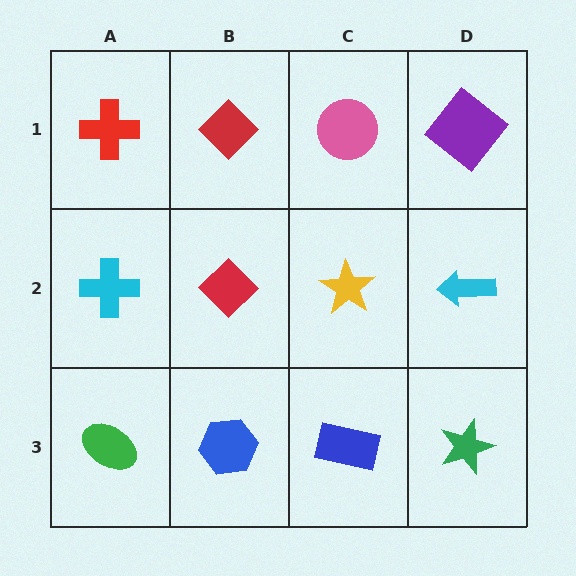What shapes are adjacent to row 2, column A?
A red cross (row 1, column A), a green ellipse (row 3, column A), a red diamond (row 2, column B).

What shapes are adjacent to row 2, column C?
A pink circle (row 1, column C), a blue rectangle (row 3, column C), a red diamond (row 2, column B), a cyan arrow (row 2, column D).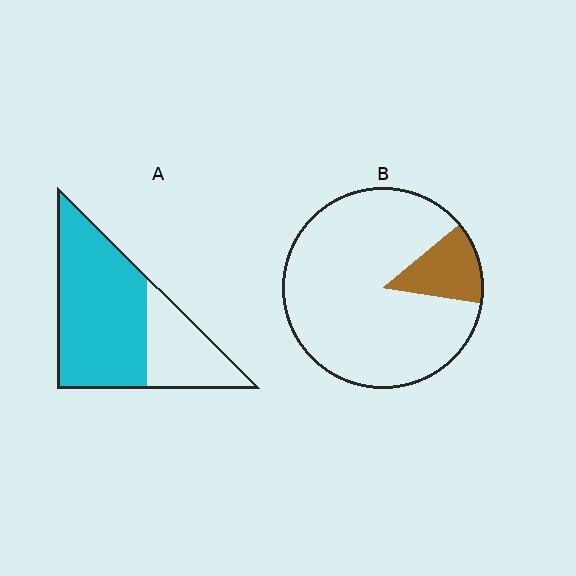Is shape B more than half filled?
No.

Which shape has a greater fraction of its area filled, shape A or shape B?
Shape A.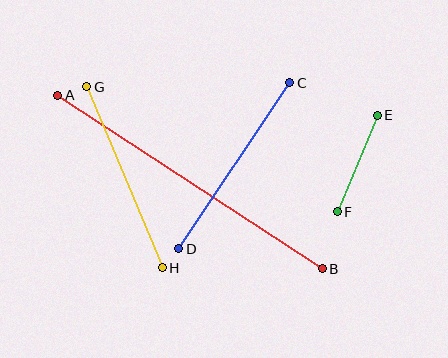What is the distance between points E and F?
The distance is approximately 105 pixels.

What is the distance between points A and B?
The distance is approximately 316 pixels.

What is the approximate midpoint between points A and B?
The midpoint is at approximately (190, 182) pixels.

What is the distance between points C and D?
The distance is approximately 200 pixels.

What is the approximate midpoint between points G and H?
The midpoint is at approximately (125, 177) pixels.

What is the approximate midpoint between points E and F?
The midpoint is at approximately (357, 163) pixels.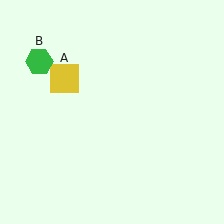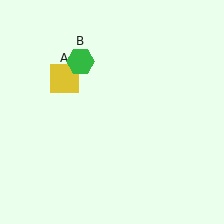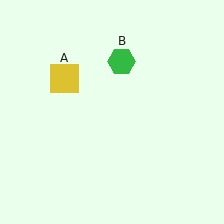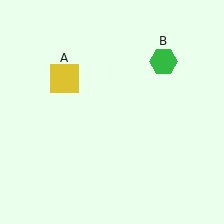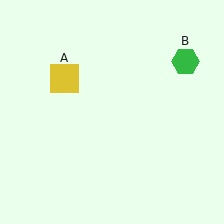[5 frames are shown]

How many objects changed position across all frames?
1 object changed position: green hexagon (object B).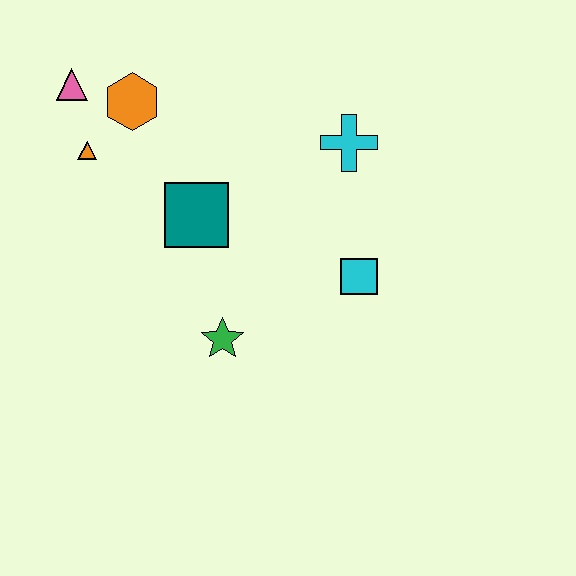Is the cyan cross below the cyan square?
No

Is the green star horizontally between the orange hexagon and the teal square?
No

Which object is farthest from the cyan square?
The pink triangle is farthest from the cyan square.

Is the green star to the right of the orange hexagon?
Yes